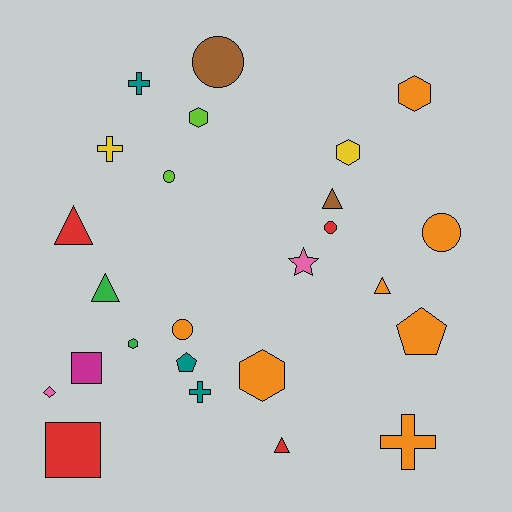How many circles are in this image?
There are 5 circles.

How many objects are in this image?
There are 25 objects.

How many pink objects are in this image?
There are 2 pink objects.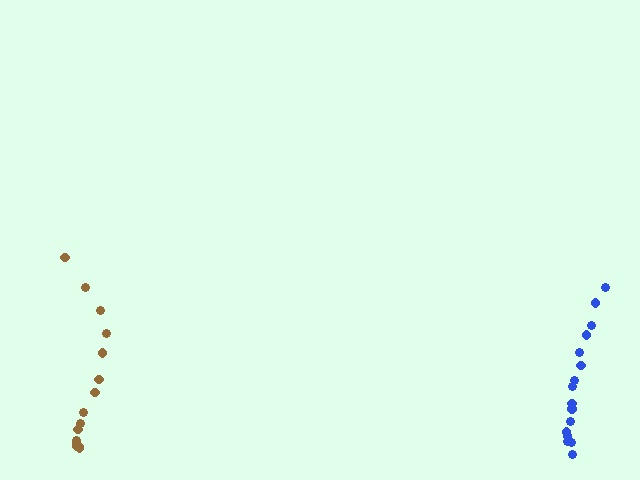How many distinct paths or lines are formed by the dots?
There are 2 distinct paths.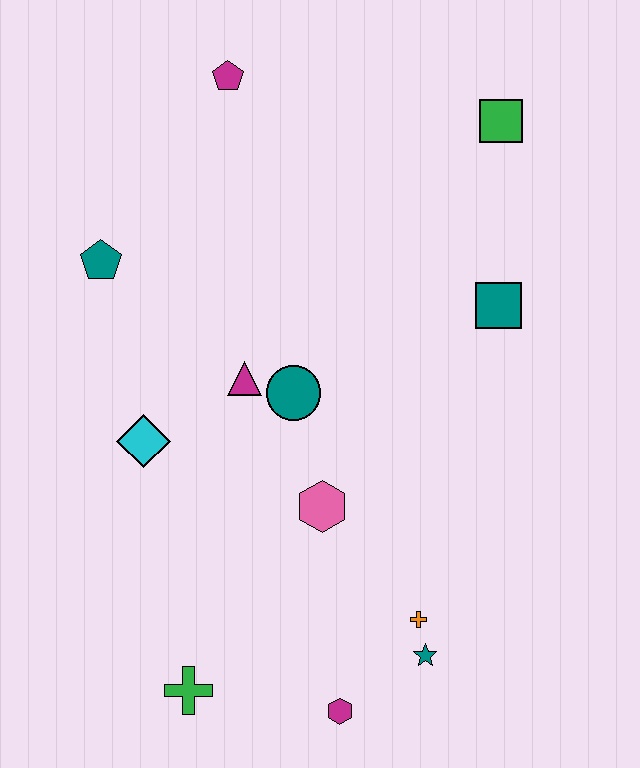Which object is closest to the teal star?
The orange cross is closest to the teal star.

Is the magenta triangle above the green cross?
Yes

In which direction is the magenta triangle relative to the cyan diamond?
The magenta triangle is to the right of the cyan diamond.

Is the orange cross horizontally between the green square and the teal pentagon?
Yes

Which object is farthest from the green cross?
The green square is farthest from the green cross.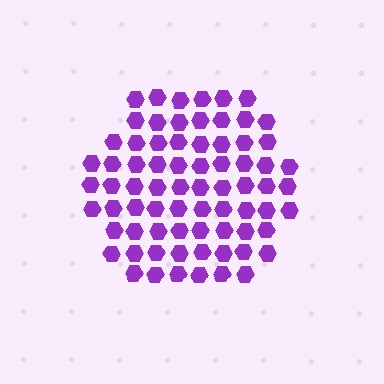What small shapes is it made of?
It is made of small hexagons.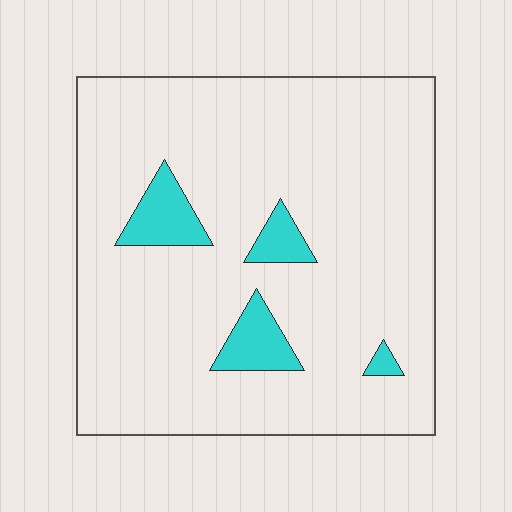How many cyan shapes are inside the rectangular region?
4.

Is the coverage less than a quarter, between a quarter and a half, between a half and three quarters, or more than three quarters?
Less than a quarter.